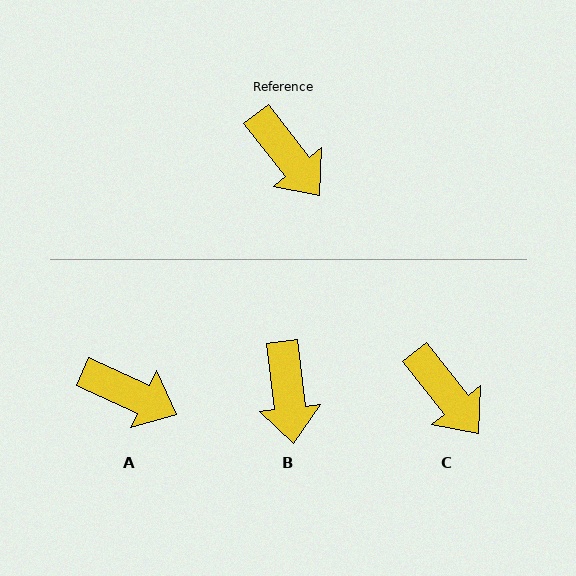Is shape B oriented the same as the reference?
No, it is off by about 32 degrees.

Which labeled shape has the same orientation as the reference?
C.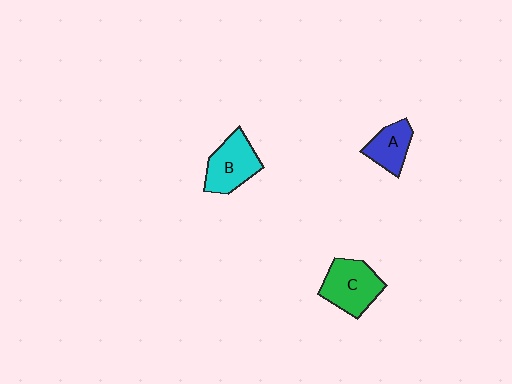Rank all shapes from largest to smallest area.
From largest to smallest: C (green), B (cyan), A (blue).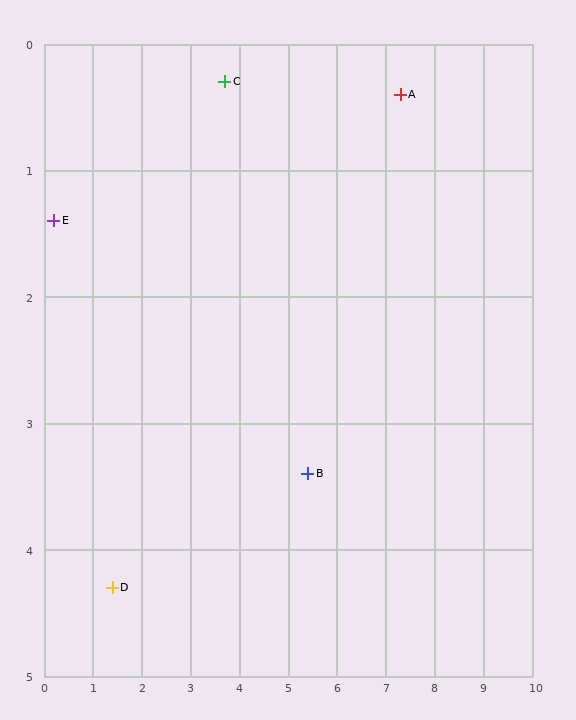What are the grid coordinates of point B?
Point B is at approximately (5.4, 3.4).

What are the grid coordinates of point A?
Point A is at approximately (7.3, 0.4).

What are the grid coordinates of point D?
Point D is at approximately (1.4, 4.3).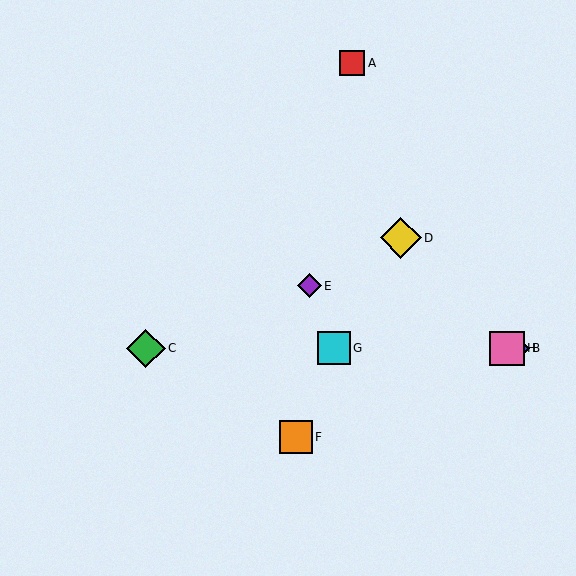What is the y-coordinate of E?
Object E is at y≈286.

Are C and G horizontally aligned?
Yes, both are at y≈348.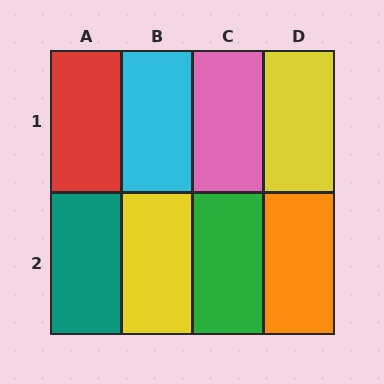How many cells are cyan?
1 cell is cyan.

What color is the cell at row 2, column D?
Orange.